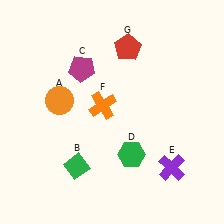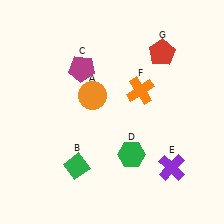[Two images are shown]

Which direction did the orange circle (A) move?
The orange circle (A) moved right.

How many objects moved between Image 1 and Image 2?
3 objects moved between the two images.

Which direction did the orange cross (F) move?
The orange cross (F) moved right.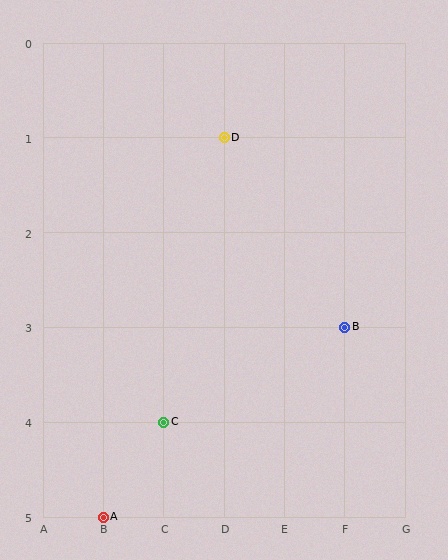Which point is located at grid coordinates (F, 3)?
Point B is at (F, 3).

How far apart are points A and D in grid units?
Points A and D are 2 columns and 4 rows apart (about 4.5 grid units diagonally).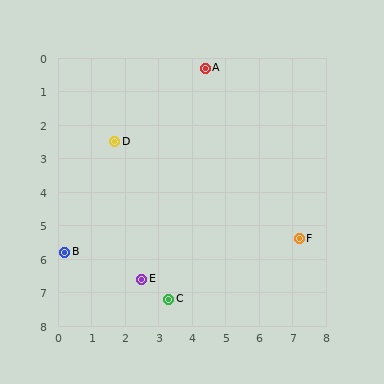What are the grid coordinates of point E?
Point E is at approximately (2.5, 6.6).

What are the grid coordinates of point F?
Point F is at approximately (7.2, 5.4).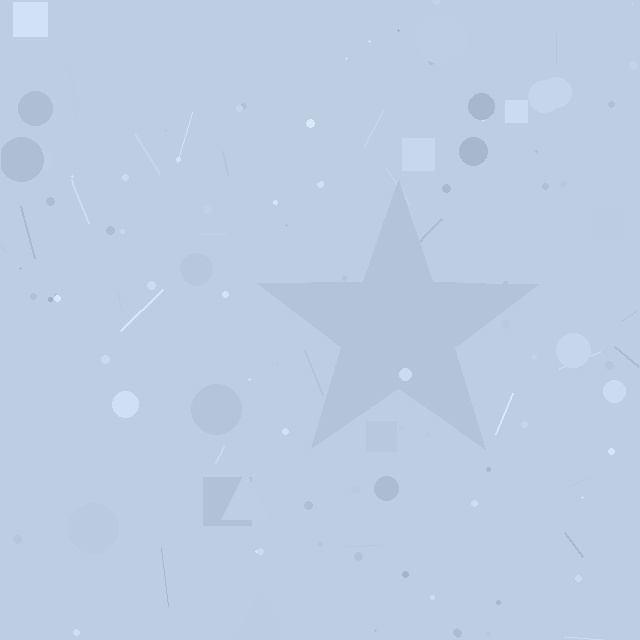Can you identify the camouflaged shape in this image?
The camouflaged shape is a star.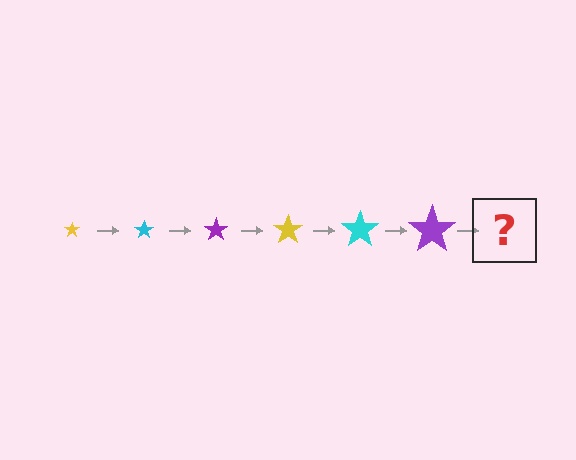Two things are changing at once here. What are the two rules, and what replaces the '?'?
The two rules are that the star grows larger each step and the color cycles through yellow, cyan, and purple. The '?' should be a yellow star, larger than the previous one.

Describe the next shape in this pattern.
It should be a yellow star, larger than the previous one.